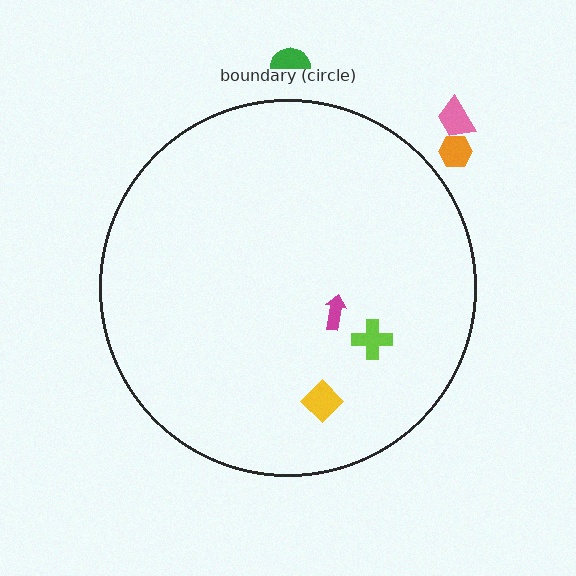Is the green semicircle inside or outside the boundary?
Outside.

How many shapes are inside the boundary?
3 inside, 3 outside.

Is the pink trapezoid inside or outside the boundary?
Outside.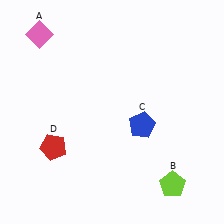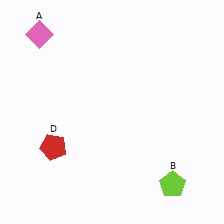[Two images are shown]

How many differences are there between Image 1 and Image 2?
There is 1 difference between the two images.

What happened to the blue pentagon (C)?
The blue pentagon (C) was removed in Image 2. It was in the bottom-right area of Image 1.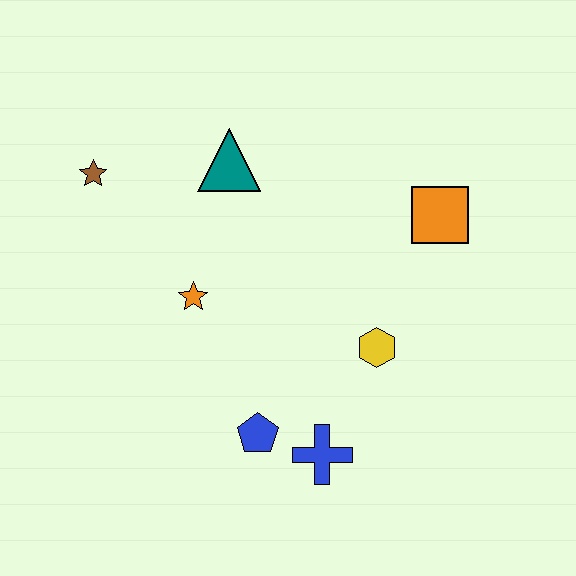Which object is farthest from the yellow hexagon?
The brown star is farthest from the yellow hexagon.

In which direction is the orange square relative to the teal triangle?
The orange square is to the right of the teal triangle.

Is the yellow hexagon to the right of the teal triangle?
Yes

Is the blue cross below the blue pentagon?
Yes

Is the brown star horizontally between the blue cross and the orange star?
No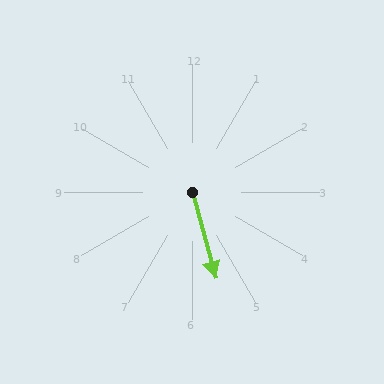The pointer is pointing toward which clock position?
Roughly 5 o'clock.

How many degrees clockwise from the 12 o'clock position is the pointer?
Approximately 164 degrees.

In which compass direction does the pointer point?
South.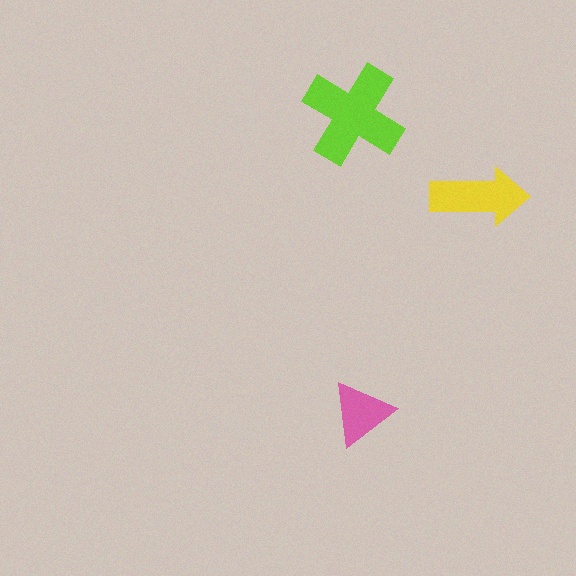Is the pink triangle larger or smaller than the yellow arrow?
Smaller.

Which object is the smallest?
The pink triangle.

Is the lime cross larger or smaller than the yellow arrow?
Larger.